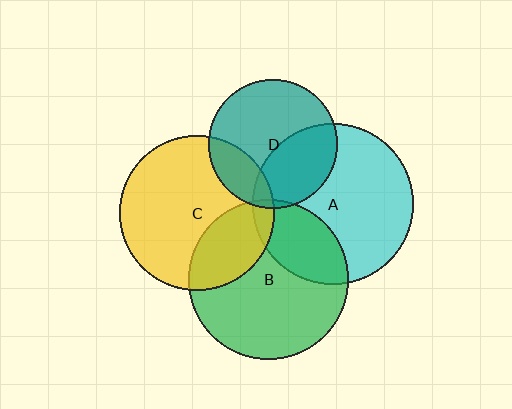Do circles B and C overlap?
Yes.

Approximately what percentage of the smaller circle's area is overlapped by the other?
Approximately 25%.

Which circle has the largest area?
Circle A (cyan).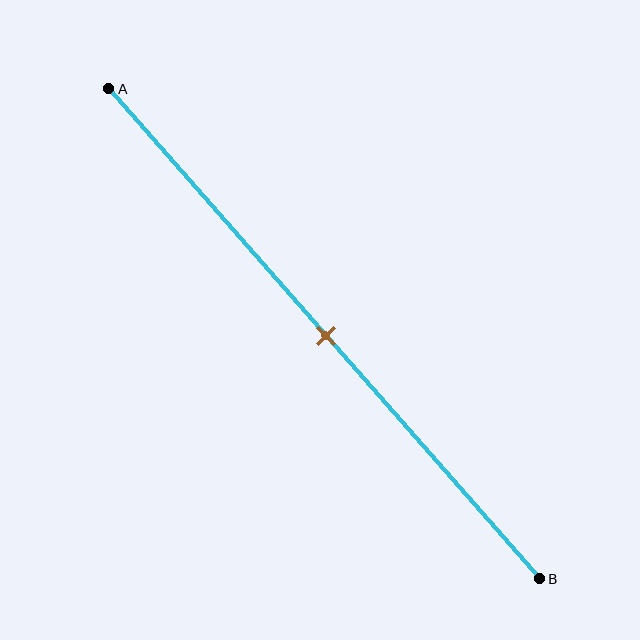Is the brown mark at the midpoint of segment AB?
Yes, the mark is approximately at the midpoint.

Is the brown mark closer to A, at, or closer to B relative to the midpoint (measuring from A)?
The brown mark is approximately at the midpoint of segment AB.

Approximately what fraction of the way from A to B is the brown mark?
The brown mark is approximately 50% of the way from A to B.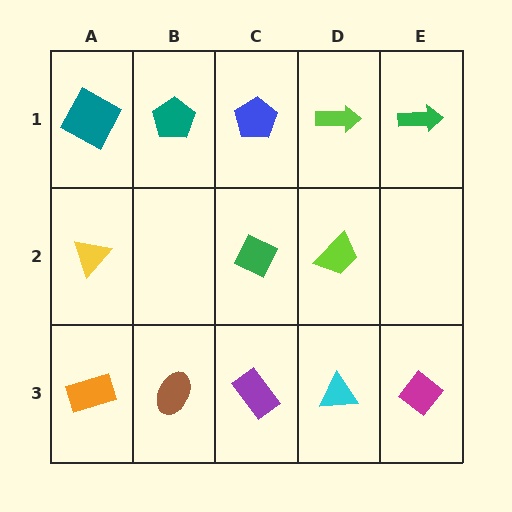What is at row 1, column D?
A lime arrow.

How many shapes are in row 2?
3 shapes.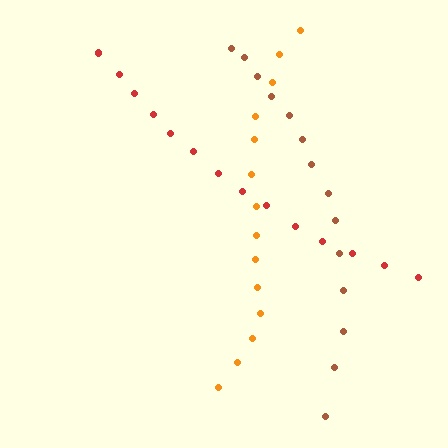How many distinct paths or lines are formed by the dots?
There are 3 distinct paths.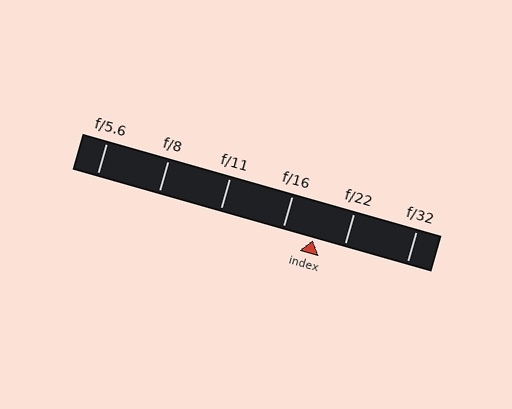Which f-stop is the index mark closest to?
The index mark is closest to f/22.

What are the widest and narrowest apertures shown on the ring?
The widest aperture shown is f/5.6 and the narrowest is f/32.